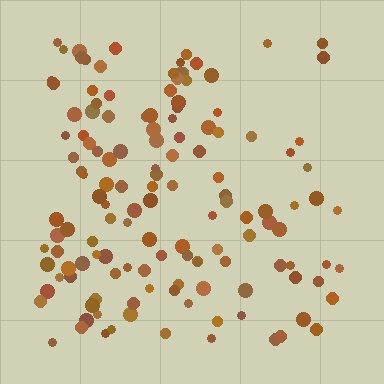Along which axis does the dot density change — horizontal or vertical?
Horizontal.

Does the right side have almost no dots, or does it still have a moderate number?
Still a moderate number, just noticeably fewer than the left.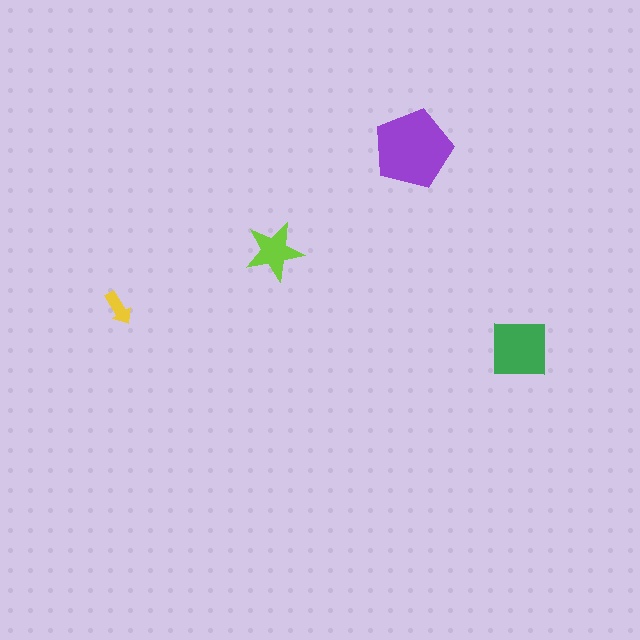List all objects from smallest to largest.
The yellow arrow, the lime star, the green square, the purple pentagon.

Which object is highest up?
The purple pentagon is topmost.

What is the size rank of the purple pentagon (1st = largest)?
1st.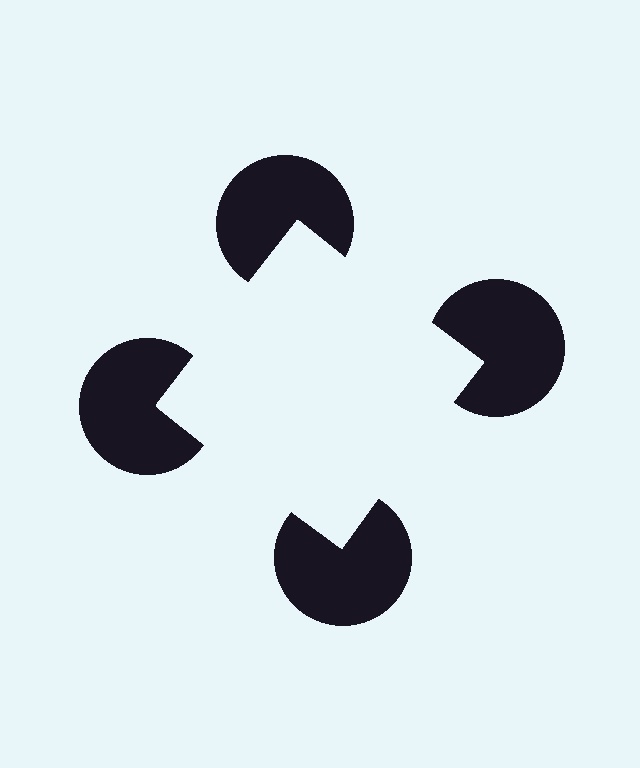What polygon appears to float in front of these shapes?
An illusory square — its edges are inferred from the aligned wedge cuts in the pac-man discs, not physically drawn.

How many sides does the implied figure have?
4 sides.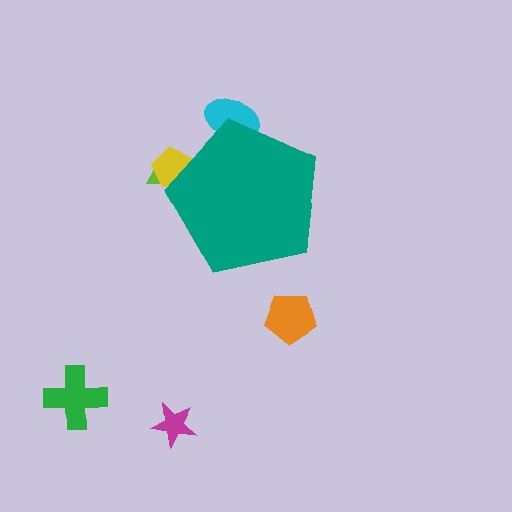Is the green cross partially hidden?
No, the green cross is fully visible.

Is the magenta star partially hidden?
No, the magenta star is fully visible.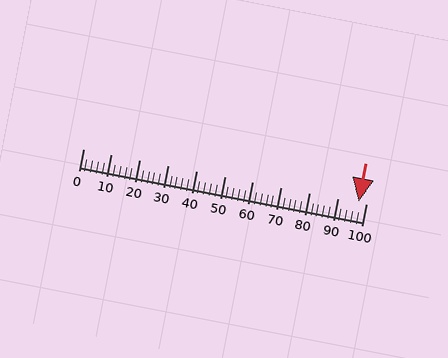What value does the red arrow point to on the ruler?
The red arrow points to approximately 97.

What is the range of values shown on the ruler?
The ruler shows values from 0 to 100.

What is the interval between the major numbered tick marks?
The major tick marks are spaced 10 units apart.